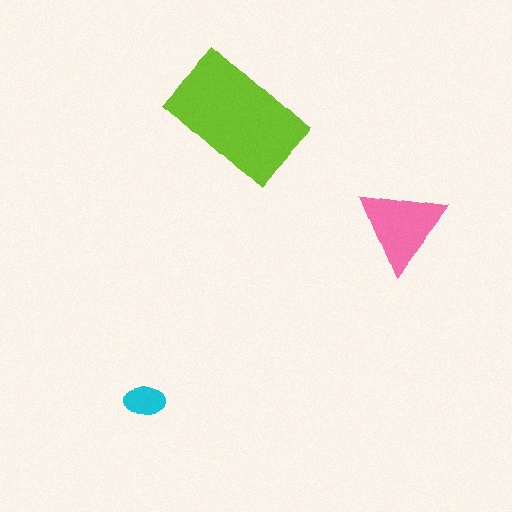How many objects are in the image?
There are 3 objects in the image.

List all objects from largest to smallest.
The lime rectangle, the pink triangle, the cyan ellipse.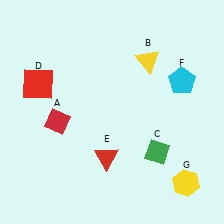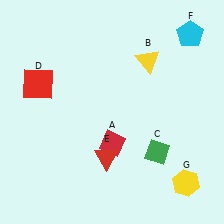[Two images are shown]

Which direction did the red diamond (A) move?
The red diamond (A) moved right.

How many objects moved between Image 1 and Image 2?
2 objects moved between the two images.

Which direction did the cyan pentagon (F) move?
The cyan pentagon (F) moved up.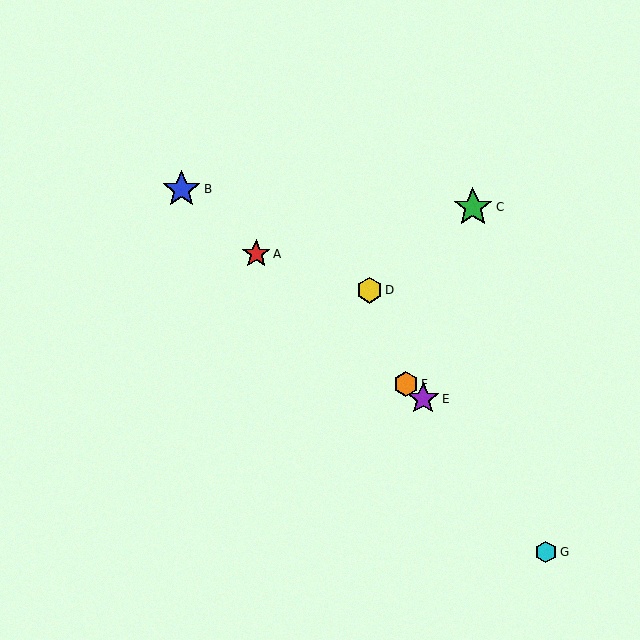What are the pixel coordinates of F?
Object F is at (406, 384).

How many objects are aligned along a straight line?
4 objects (A, B, E, F) are aligned along a straight line.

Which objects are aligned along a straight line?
Objects A, B, E, F are aligned along a straight line.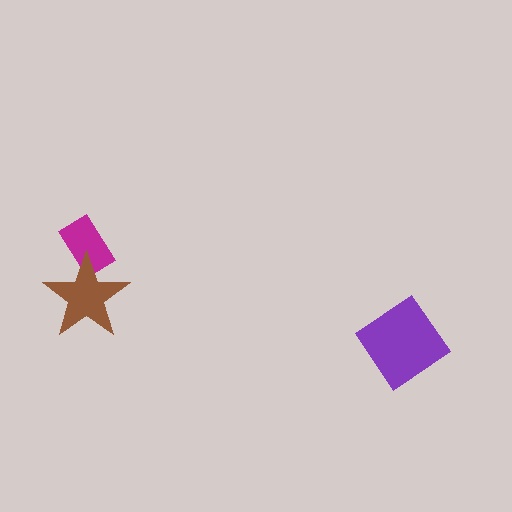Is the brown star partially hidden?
No, no other shape covers it.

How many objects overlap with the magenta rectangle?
1 object overlaps with the magenta rectangle.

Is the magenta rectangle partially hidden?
Yes, it is partially covered by another shape.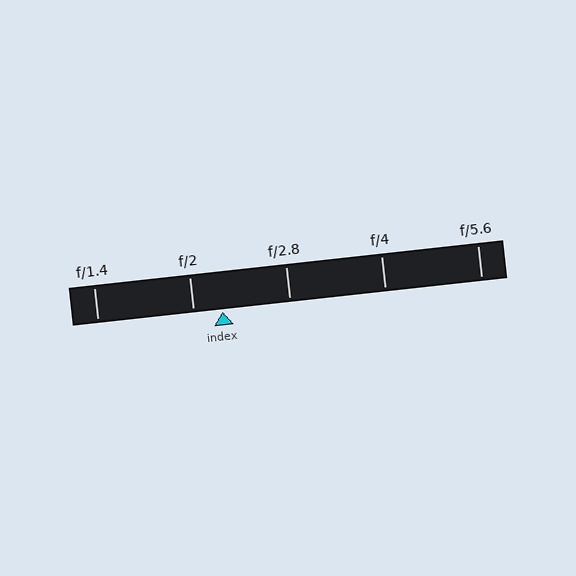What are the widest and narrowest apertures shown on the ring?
The widest aperture shown is f/1.4 and the narrowest is f/5.6.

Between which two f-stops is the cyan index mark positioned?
The index mark is between f/2 and f/2.8.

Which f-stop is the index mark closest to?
The index mark is closest to f/2.